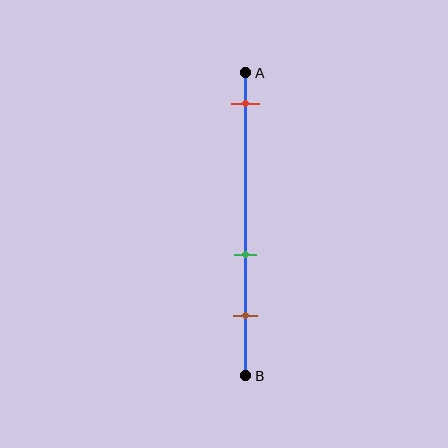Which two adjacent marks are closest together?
The green and brown marks are the closest adjacent pair.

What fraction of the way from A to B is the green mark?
The green mark is approximately 60% (0.6) of the way from A to B.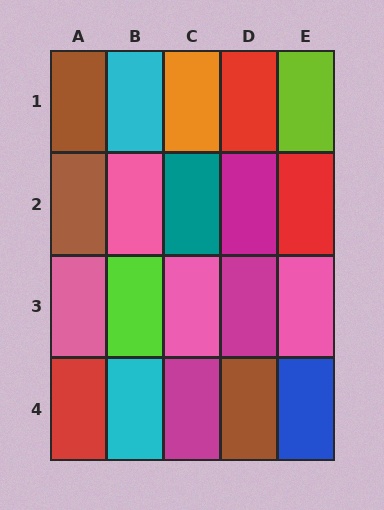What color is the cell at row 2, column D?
Magenta.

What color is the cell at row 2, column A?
Brown.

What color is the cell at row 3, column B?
Lime.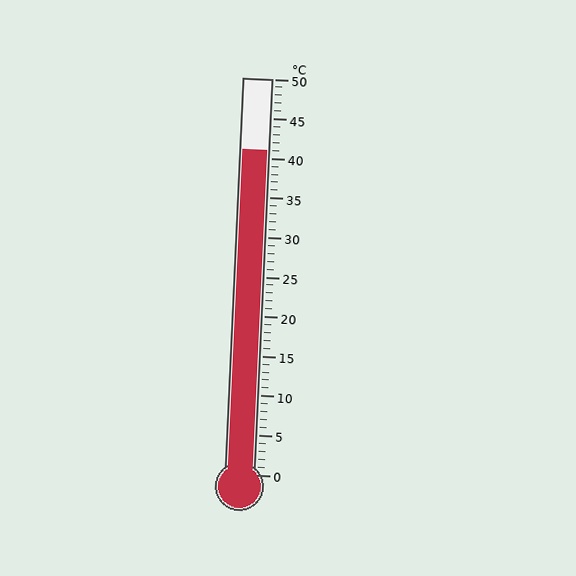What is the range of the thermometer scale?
The thermometer scale ranges from 0°C to 50°C.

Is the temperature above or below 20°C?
The temperature is above 20°C.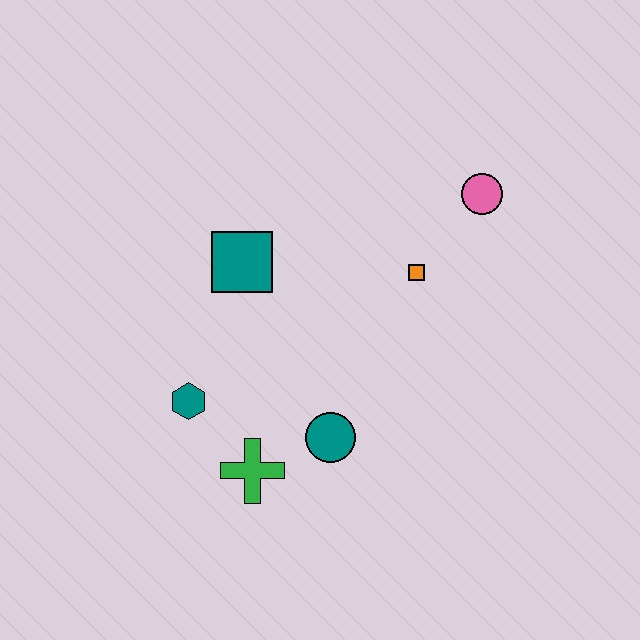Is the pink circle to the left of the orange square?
No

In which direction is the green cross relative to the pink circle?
The green cross is below the pink circle.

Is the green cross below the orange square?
Yes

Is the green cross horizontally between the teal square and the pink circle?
Yes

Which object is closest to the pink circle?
The orange square is closest to the pink circle.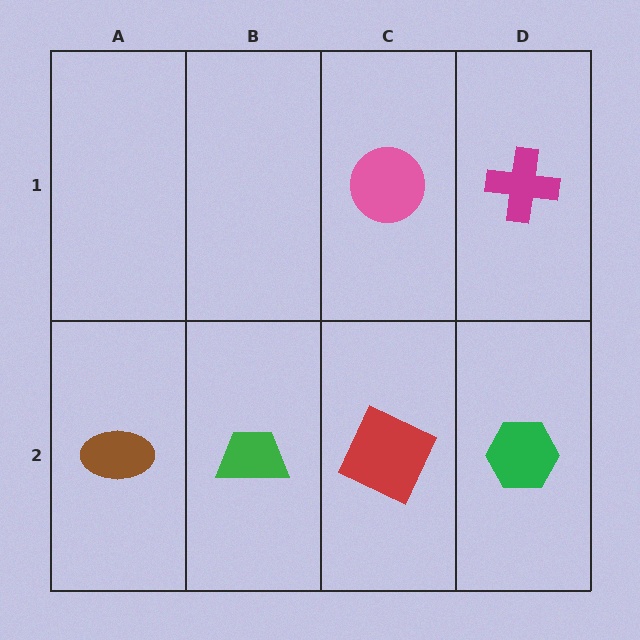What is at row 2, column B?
A green trapezoid.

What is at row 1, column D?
A magenta cross.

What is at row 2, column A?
A brown ellipse.